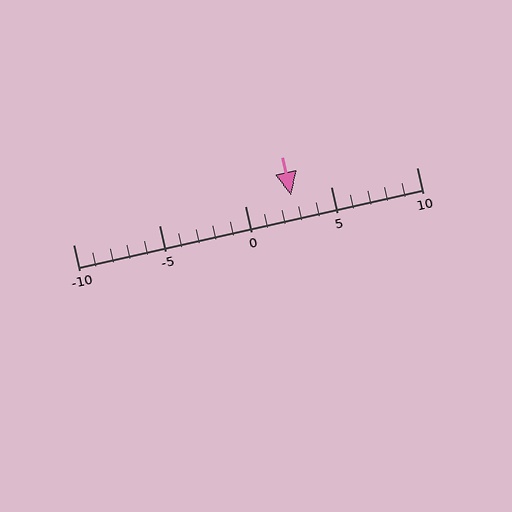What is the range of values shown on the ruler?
The ruler shows values from -10 to 10.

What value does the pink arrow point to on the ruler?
The pink arrow points to approximately 3.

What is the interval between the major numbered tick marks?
The major tick marks are spaced 5 units apart.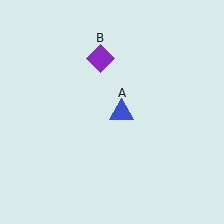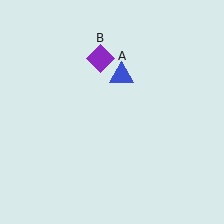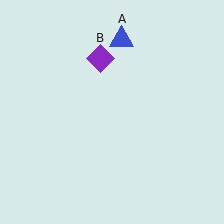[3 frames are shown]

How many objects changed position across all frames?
1 object changed position: blue triangle (object A).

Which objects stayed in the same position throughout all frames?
Purple diamond (object B) remained stationary.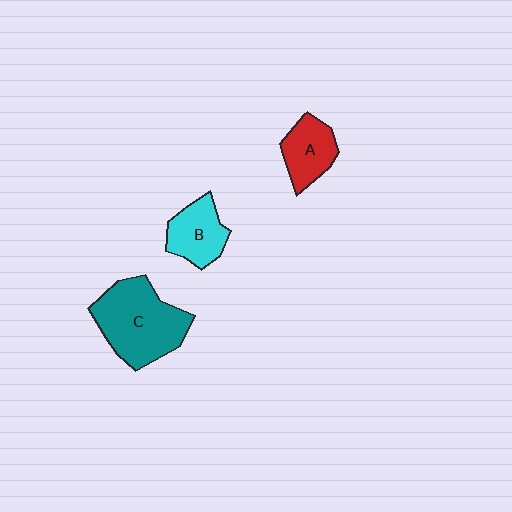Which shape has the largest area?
Shape C (teal).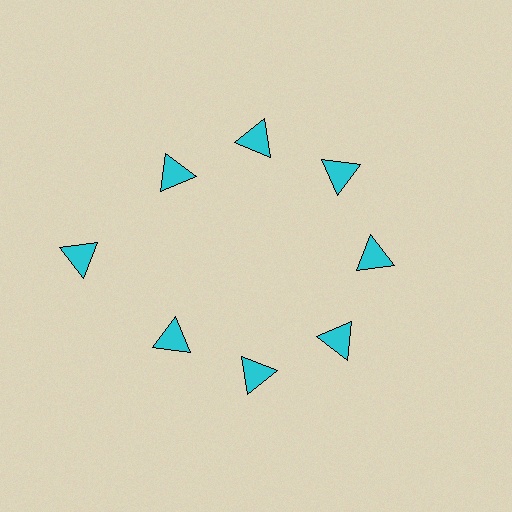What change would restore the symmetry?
The symmetry would be restored by moving it inward, back onto the ring so that all 8 triangles sit at equal angles and equal distance from the center.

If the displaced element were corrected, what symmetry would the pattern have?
It would have 8-fold rotational symmetry — the pattern would map onto itself every 45 degrees.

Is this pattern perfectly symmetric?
No. The 8 cyan triangles are arranged in a ring, but one element near the 9 o'clock position is pushed outward from the center, breaking the 8-fold rotational symmetry.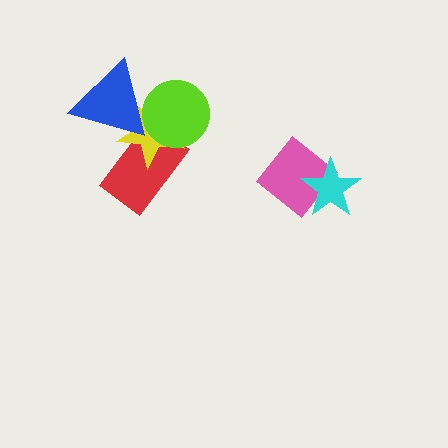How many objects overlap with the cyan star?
1 object overlaps with the cyan star.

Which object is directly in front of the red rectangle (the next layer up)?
The yellow star is directly in front of the red rectangle.